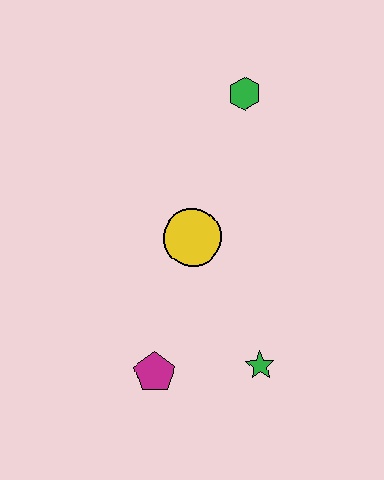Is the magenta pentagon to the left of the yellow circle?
Yes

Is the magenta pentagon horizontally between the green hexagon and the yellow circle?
No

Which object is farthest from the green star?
The green hexagon is farthest from the green star.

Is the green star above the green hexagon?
No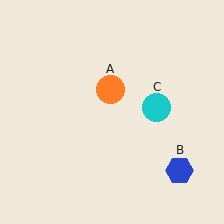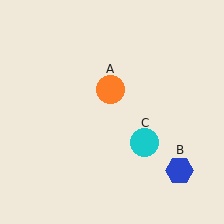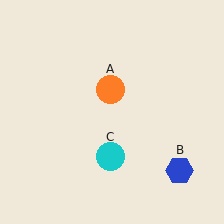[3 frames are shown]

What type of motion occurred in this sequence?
The cyan circle (object C) rotated clockwise around the center of the scene.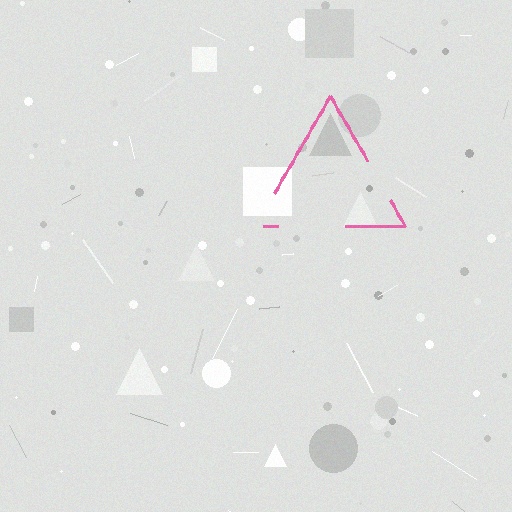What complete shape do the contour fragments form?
The contour fragments form a triangle.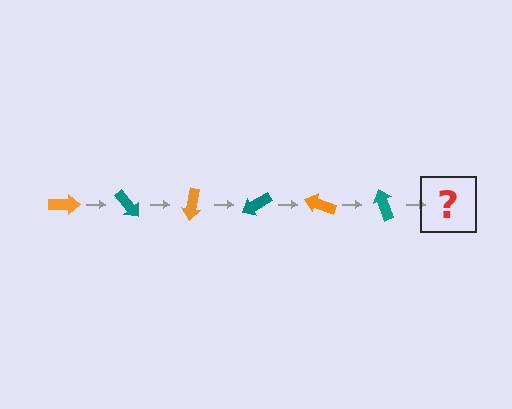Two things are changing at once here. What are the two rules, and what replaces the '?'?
The two rules are that it rotates 50 degrees each step and the color cycles through orange and teal. The '?' should be an orange arrow, rotated 300 degrees from the start.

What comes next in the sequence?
The next element should be an orange arrow, rotated 300 degrees from the start.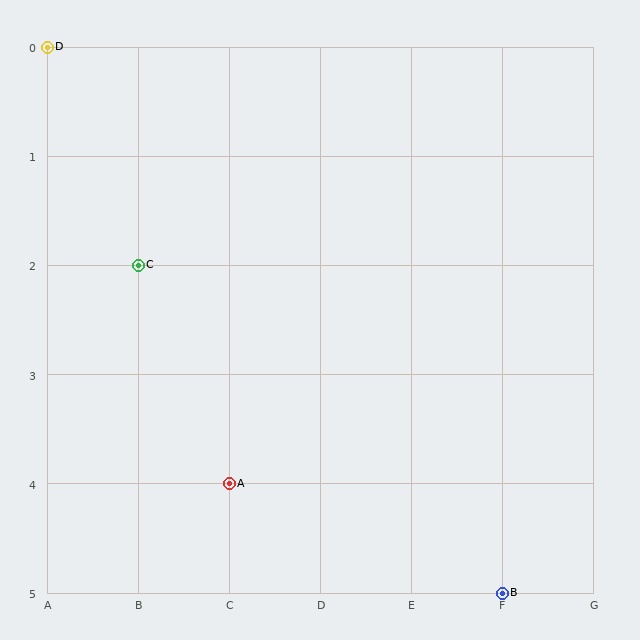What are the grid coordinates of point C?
Point C is at grid coordinates (B, 2).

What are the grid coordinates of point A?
Point A is at grid coordinates (C, 4).